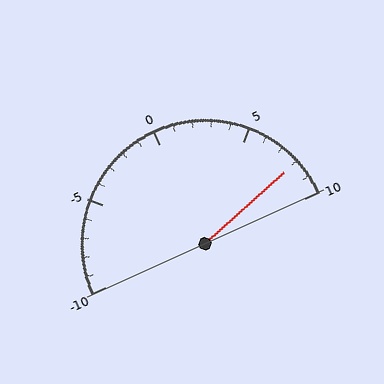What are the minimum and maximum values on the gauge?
The gauge ranges from -10 to 10.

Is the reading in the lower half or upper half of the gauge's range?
The reading is in the upper half of the range (-10 to 10).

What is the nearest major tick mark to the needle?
The nearest major tick mark is 10.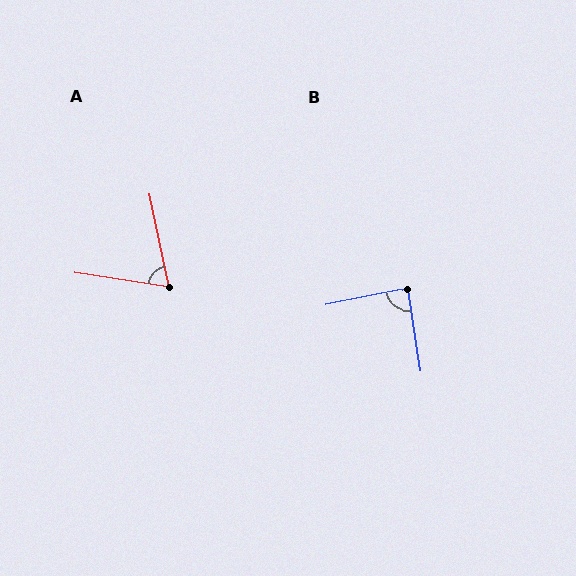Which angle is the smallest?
A, at approximately 70 degrees.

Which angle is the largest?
B, at approximately 87 degrees.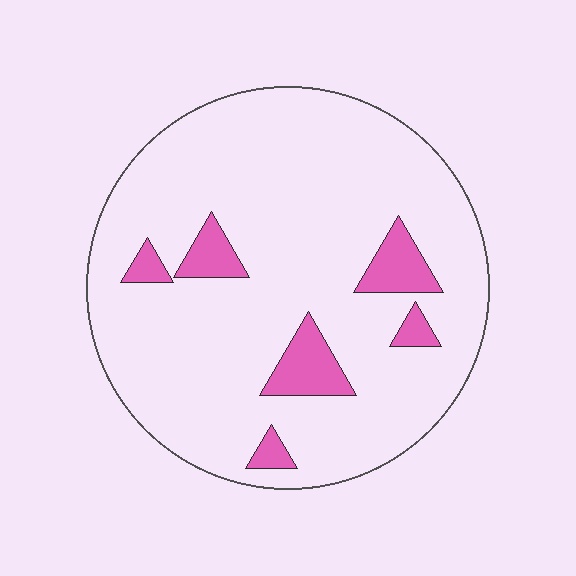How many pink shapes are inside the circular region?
6.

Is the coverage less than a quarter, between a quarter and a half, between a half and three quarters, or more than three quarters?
Less than a quarter.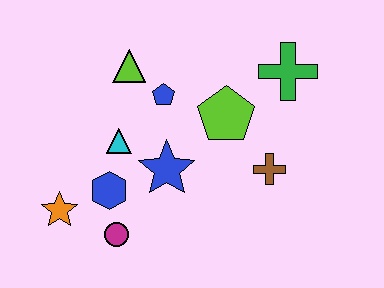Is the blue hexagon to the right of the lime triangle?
No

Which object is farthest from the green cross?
The orange star is farthest from the green cross.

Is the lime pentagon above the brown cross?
Yes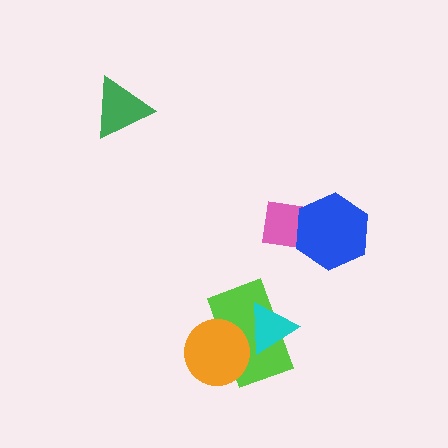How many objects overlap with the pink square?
1 object overlaps with the pink square.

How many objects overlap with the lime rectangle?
2 objects overlap with the lime rectangle.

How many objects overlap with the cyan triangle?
1 object overlaps with the cyan triangle.